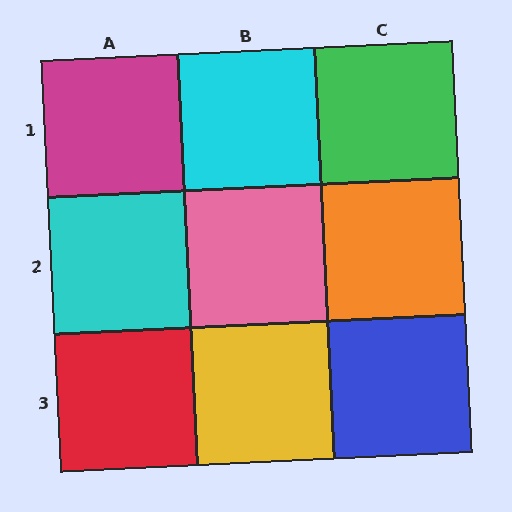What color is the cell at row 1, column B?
Cyan.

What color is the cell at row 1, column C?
Green.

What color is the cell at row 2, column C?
Orange.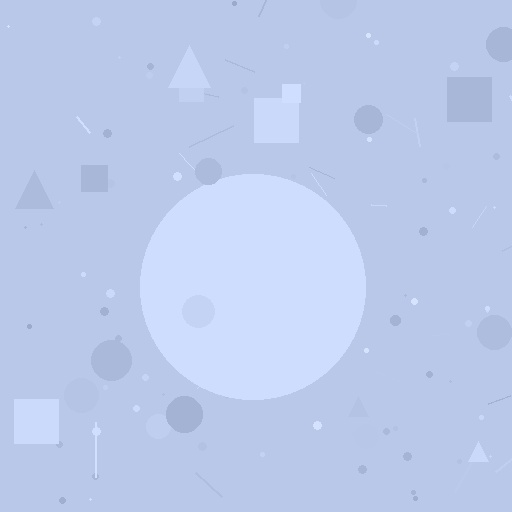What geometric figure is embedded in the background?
A circle is embedded in the background.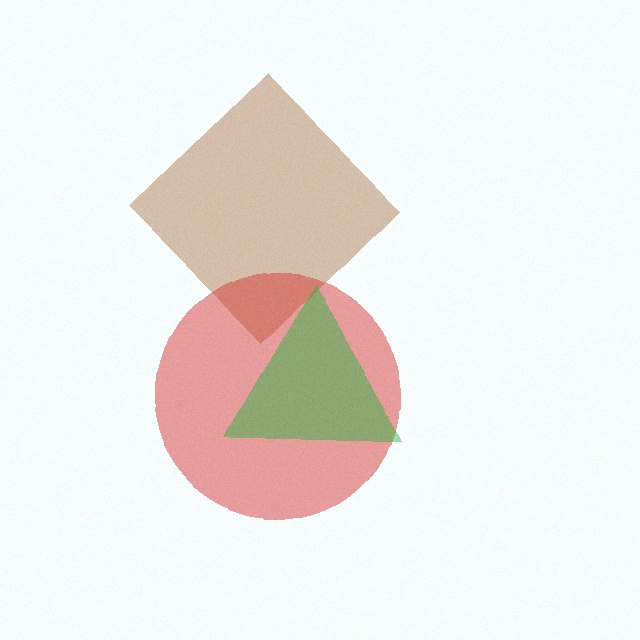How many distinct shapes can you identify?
There are 3 distinct shapes: a brown diamond, a red circle, a green triangle.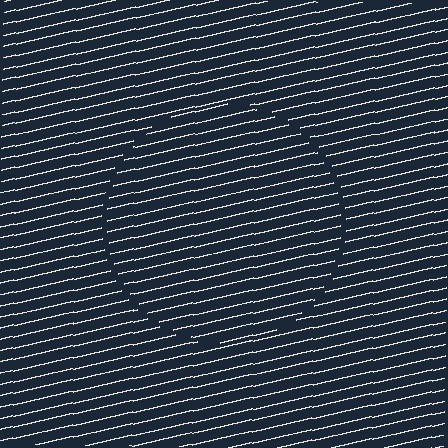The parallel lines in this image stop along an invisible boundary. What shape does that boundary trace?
An illusory circle. The interior of the shape contains the same grating, shifted by half a period — the contour is defined by the phase discontinuity where line-ends from the inner and outer gratings abut.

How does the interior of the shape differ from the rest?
The interior of the shape contains the same grating, shifted by half a period — the contour is defined by the phase discontinuity where line-ends from the inner and outer gratings abut.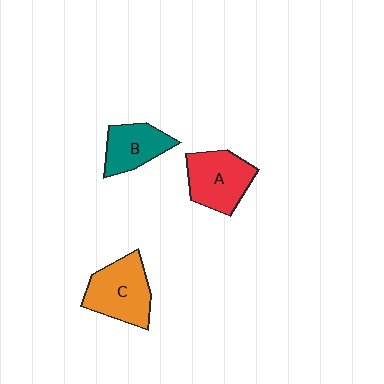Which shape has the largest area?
Shape C (orange).